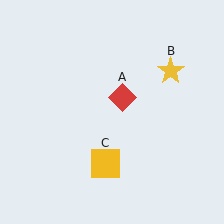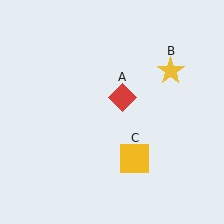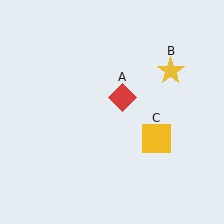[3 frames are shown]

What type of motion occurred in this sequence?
The yellow square (object C) rotated counterclockwise around the center of the scene.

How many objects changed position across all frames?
1 object changed position: yellow square (object C).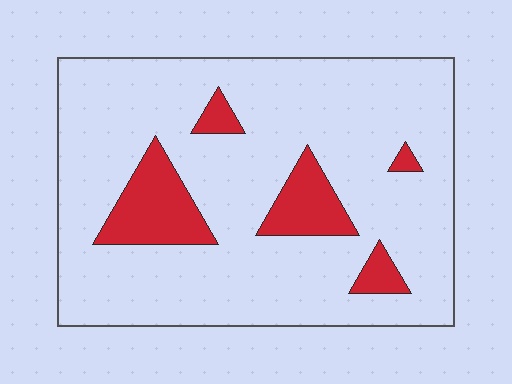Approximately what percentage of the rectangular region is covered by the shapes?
Approximately 15%.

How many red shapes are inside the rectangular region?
5.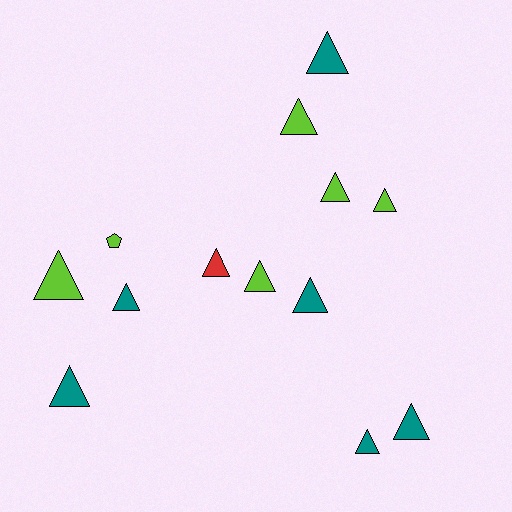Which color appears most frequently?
Teal, with 6 objects.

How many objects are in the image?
There are 13 objects.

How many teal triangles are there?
There are 6 teal triangles.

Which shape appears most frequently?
Triangle, with 12 objects.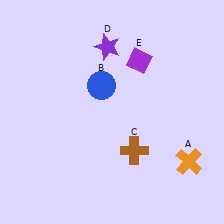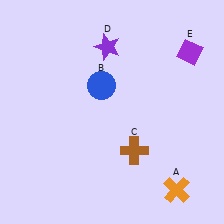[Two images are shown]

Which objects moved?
The objects that moved are: the orange cross (A), the purple diamond (E).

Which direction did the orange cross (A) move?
The orange cross (A) moved down.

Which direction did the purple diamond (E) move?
The purple diamond (E) moved right.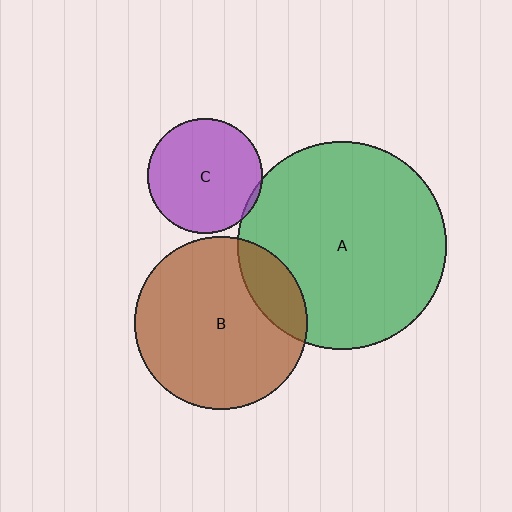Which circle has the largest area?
Circle A (green).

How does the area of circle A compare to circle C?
Approximately 3.2 times.